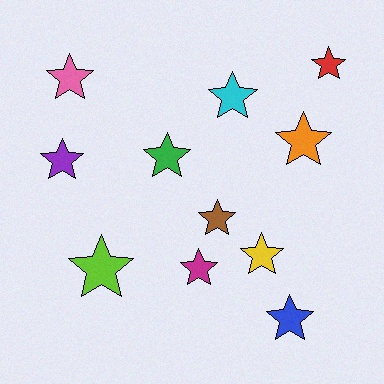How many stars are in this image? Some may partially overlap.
There are 11 stars.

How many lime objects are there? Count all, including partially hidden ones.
There is 1 lime object.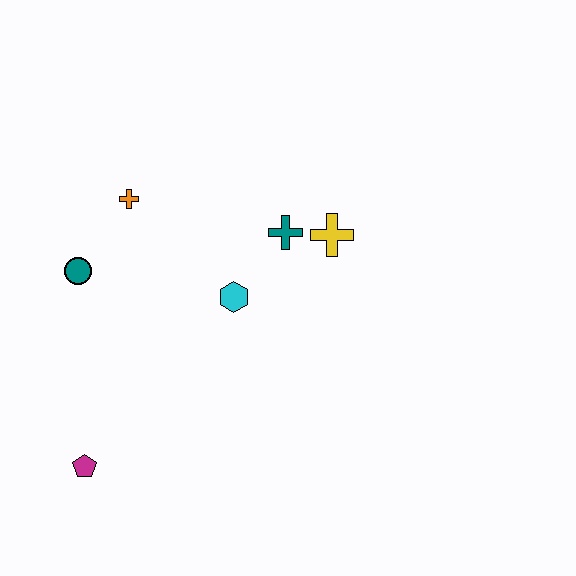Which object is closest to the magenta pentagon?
The teal circle is closest to the magenta pentagon.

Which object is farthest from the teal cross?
The magenta pentagon is farthest from the teal cross.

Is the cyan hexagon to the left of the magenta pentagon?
No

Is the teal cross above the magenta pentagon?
Yes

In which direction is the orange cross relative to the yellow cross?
The orange cross is to the left of the yellow cross.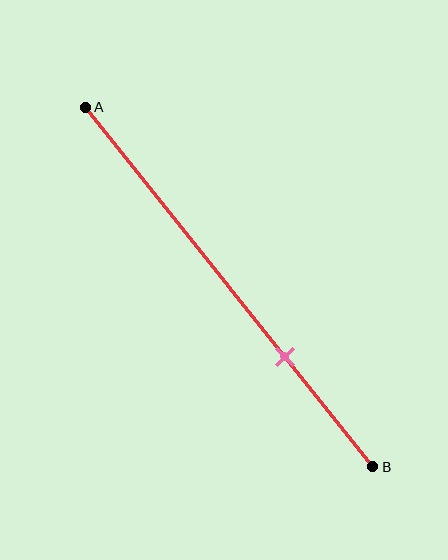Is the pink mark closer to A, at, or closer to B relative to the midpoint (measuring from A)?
The pink mark is closer to point B than the midpoint of segment AB.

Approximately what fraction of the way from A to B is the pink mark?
The pink mark is approximately 70% of the way from A to B.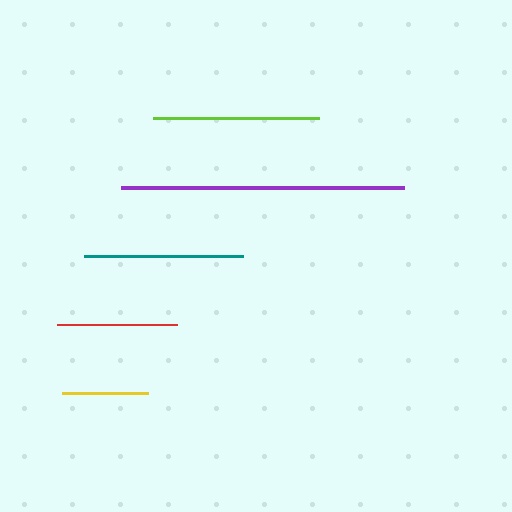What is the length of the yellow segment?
The yellow segment is approximately 86 pixels long.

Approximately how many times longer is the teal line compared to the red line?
The teal line is approximately 1.3 times the length of the red line.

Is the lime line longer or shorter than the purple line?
The purple line is longer than the lime line.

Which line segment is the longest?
The purple line is the longest at approximately 283 pixels.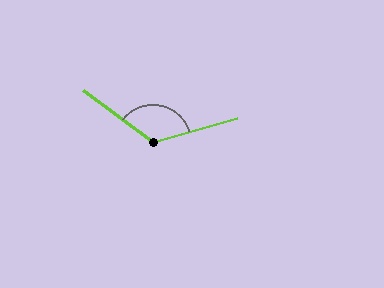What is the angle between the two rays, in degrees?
Approximately 127 degrees.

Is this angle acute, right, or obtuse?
It is obtuse.